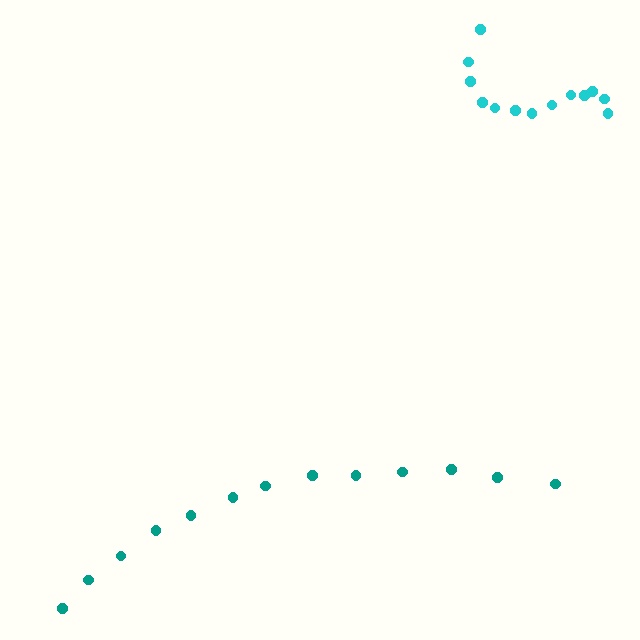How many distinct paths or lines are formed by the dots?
There are 2 distinct paths.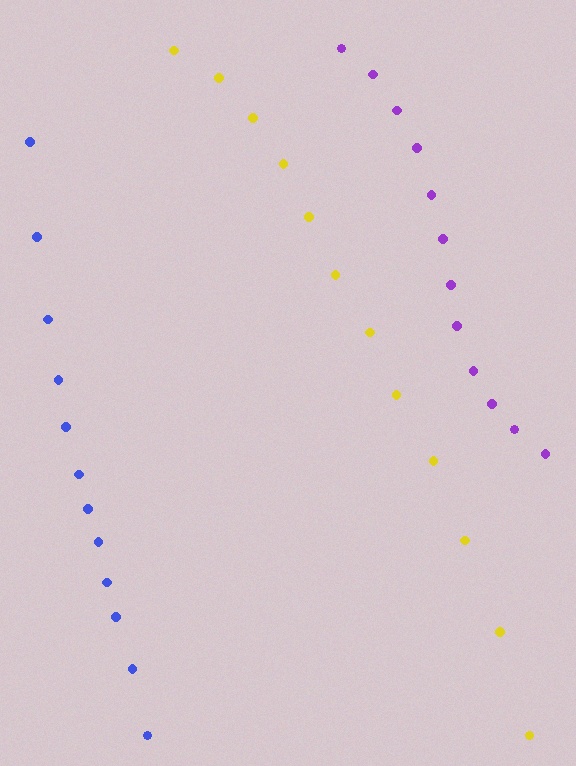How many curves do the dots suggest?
There are 3 distinct paths.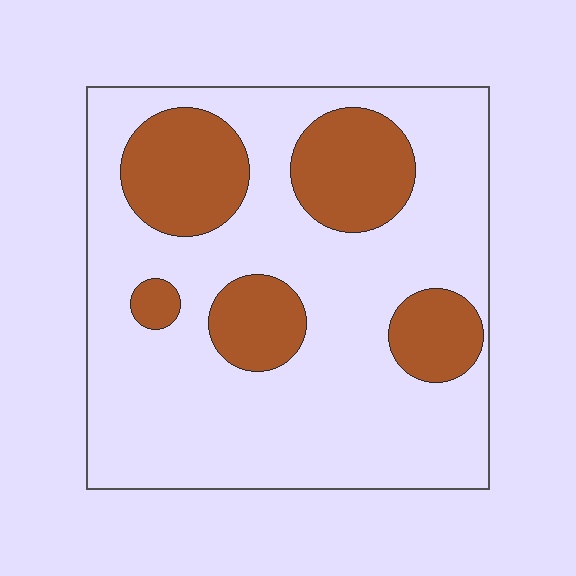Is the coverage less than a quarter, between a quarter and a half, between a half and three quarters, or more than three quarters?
Between a quarter and a half.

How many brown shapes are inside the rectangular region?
5.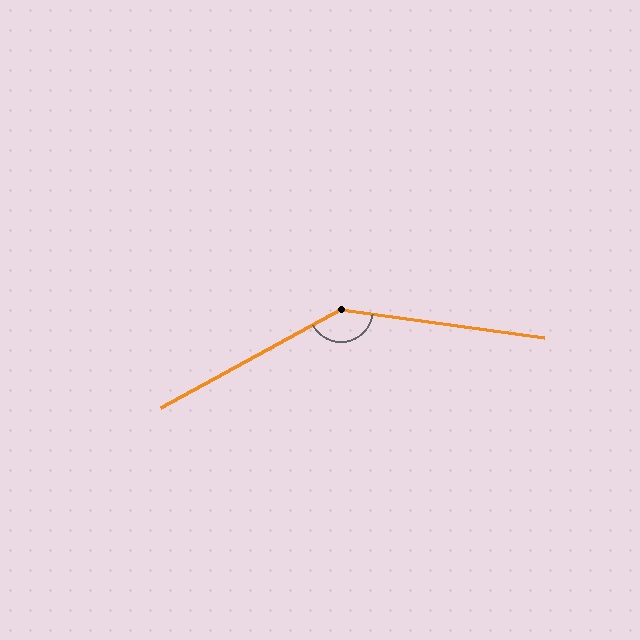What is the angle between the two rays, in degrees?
Approximately 143 degrees.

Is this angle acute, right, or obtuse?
It is obtuse.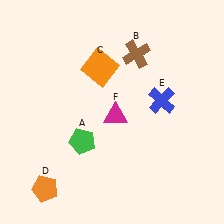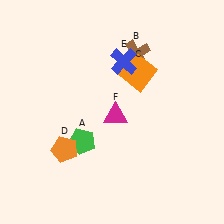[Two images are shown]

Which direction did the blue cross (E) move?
The blue cross (E) moved up.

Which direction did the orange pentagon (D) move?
The orange pentagon (D) moved up.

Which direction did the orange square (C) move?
The orange square (C) moved right.